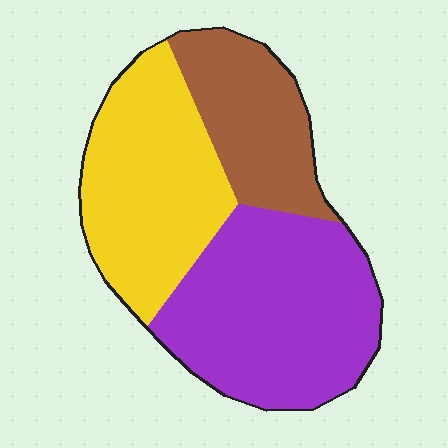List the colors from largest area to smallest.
From largest to smallest: purple, yellow, brown.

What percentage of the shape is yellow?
Yellow covers around 35% of the shape.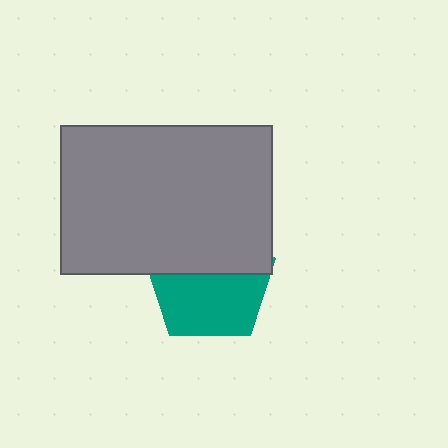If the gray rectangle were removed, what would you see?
You would see the complete teal pentagon.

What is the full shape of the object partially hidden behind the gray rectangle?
The partially hidden object is a teal pentagon.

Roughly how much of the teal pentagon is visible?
About half of it is visible (roughly 54%).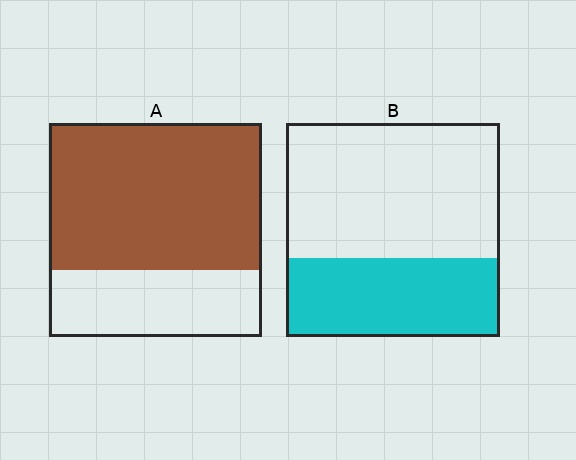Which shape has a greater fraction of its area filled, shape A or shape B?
Shape A.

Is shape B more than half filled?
No.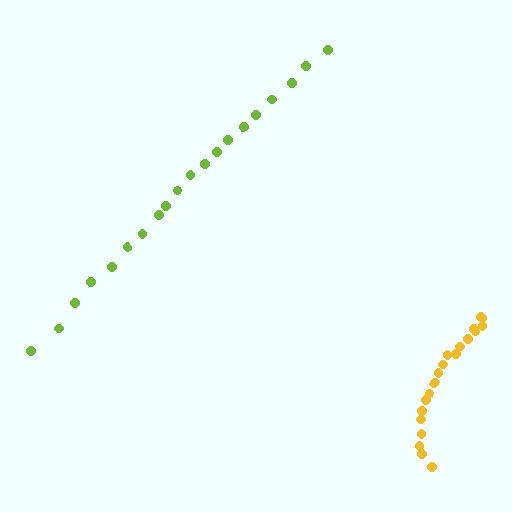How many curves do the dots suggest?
There are 2 distinct paths.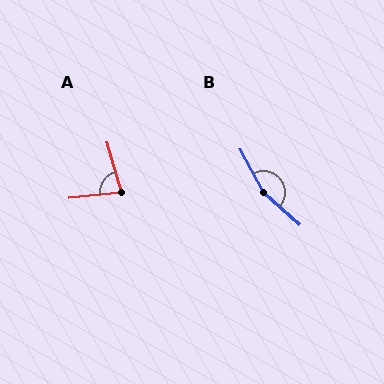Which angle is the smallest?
A, at approximately 80 degrees.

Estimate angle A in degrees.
Approximately 80 degrees.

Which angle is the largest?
B, at approximately 160 degrees.